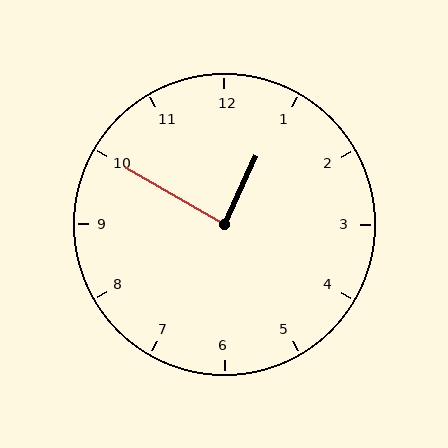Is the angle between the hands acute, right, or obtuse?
It is right.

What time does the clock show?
12:50.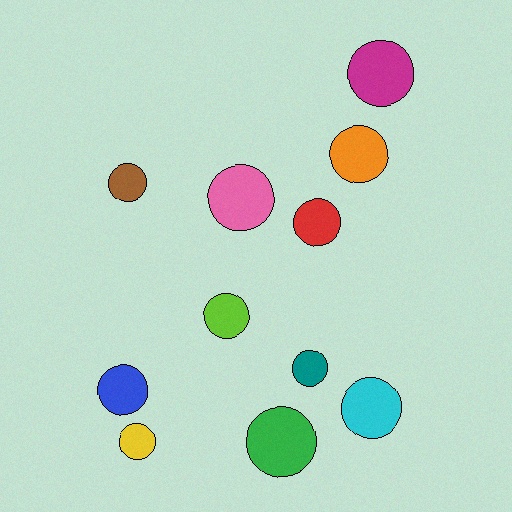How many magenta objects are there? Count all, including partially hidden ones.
There is 1 magenta object.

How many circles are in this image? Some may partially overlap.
There are 11 circles.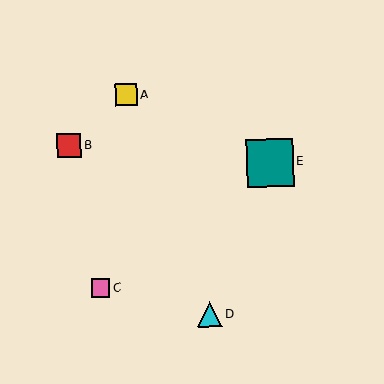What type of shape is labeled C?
Shape C is a pink square.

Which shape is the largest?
The teal square (labeled E) is the largest.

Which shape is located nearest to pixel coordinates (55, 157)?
The red square (labeled B) at (69, 146) is nearest to that location.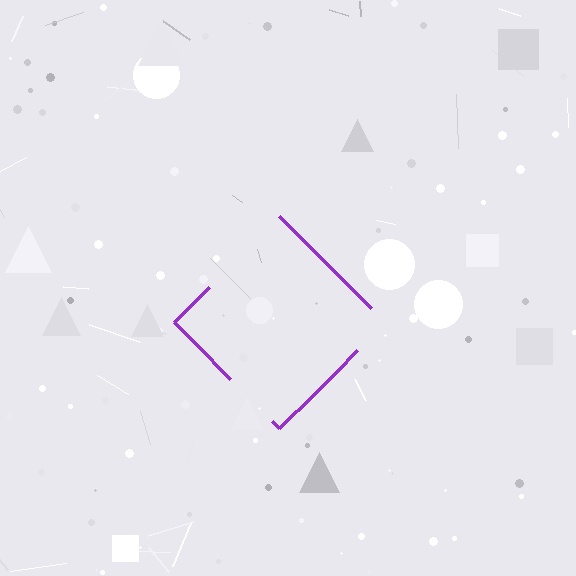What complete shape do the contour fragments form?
The contour fragments form a diamond.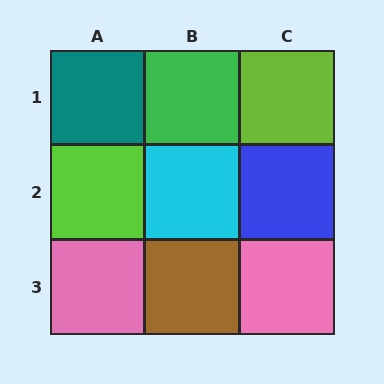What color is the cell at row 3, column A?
Pink.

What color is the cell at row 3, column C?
Pink.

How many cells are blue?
1 cell is blue.